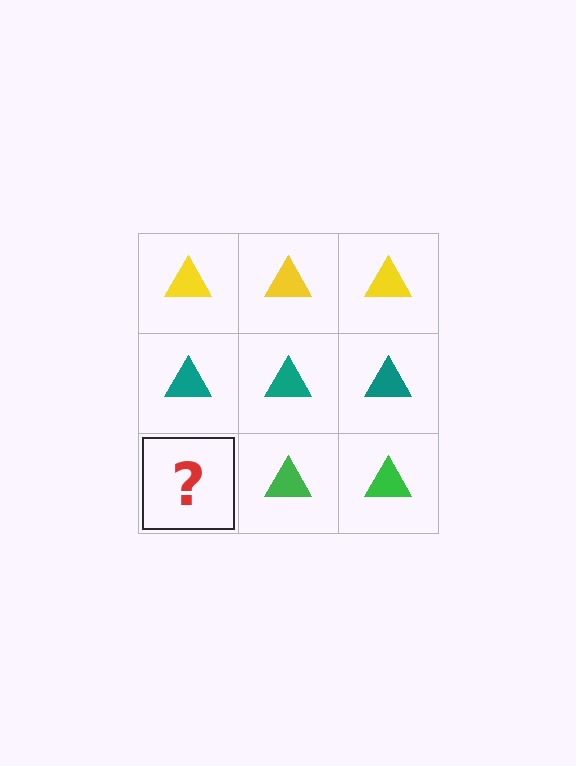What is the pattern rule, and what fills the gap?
The rule is that each row has a consistent color. The gap should be filled with a green triangle.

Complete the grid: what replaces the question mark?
The question mark should be replaced with a green triangle.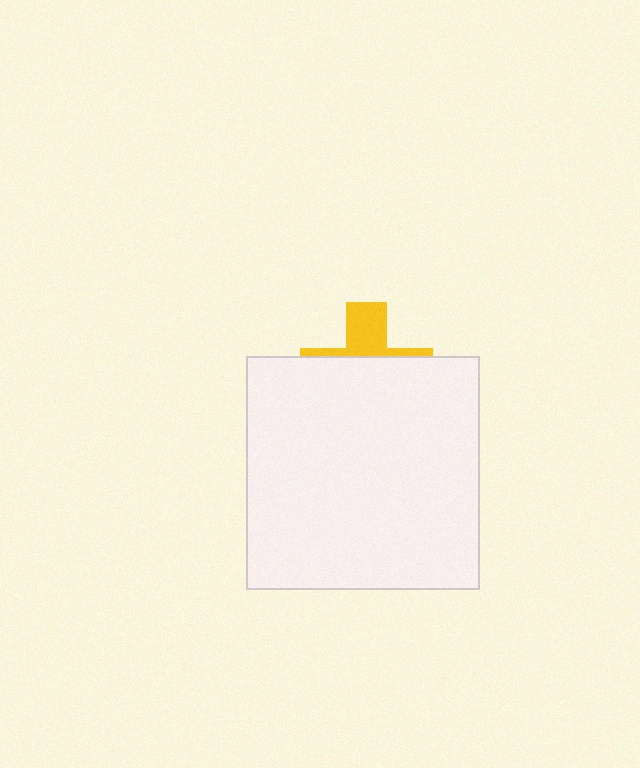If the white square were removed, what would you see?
You would see the complete yellow cross.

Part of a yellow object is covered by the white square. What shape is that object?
It is a cross.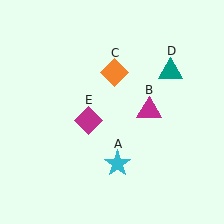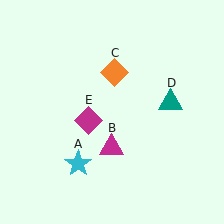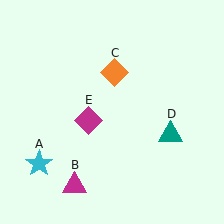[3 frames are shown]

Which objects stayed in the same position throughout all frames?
Orange diamond (object C) and magenta diamond (object E) remained stationary.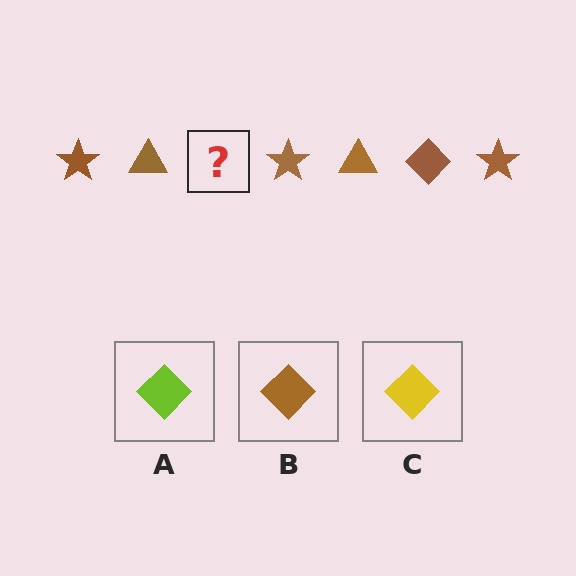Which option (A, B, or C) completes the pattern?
B.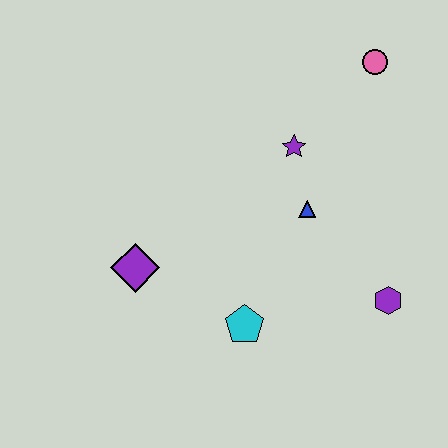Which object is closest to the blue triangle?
The purple star is closest to the blue triangle.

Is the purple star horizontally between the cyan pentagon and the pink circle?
Yes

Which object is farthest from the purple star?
The purple diamond is farthest from the purple star.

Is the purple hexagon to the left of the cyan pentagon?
No